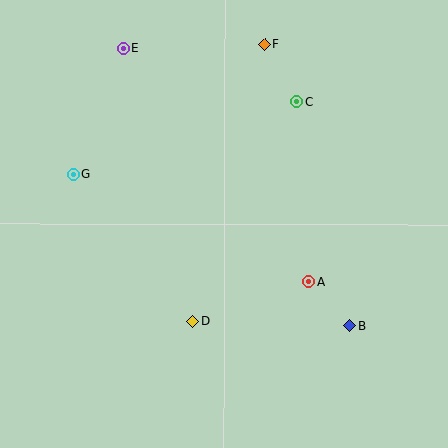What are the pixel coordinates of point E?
Point E is at (124, 48).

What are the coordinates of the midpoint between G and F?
The midpoint between G and F is at (169, 109).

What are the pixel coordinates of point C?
Point C is at (297, 102).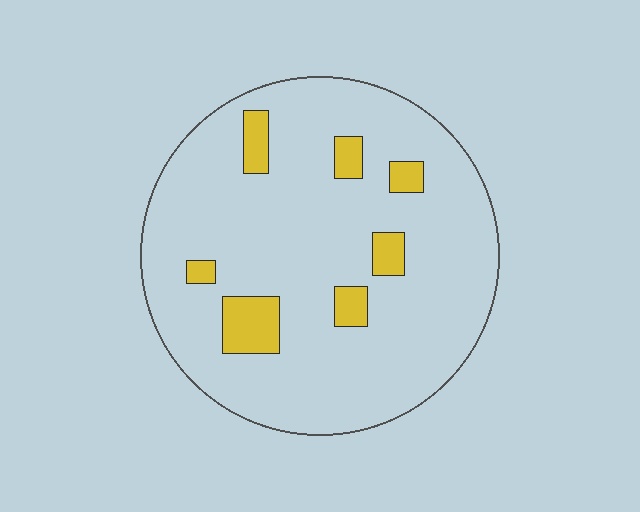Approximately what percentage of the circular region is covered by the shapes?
Approximately 10%.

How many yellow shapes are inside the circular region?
7.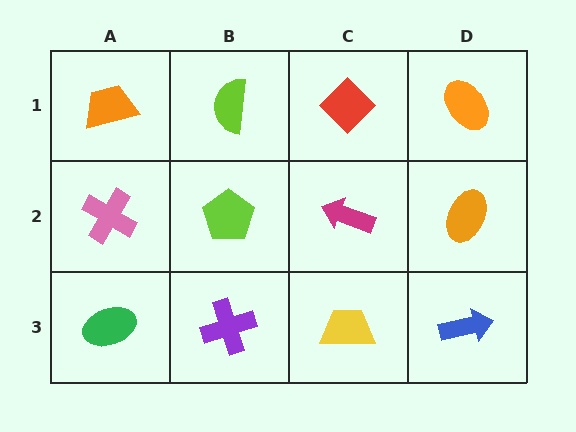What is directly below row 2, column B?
A purple cross.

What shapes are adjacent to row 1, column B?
A lime pentagon (row 2, column B), an orange trapezoid (row 1, column A), a red diamond (row 1, column C).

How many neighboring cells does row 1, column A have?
2.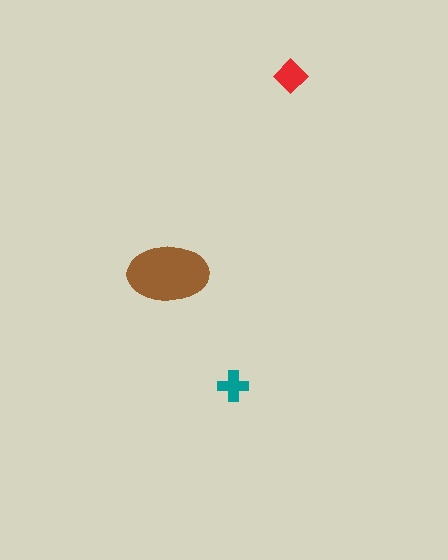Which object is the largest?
The brown ellipse.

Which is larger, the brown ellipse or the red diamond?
The brown ellipse.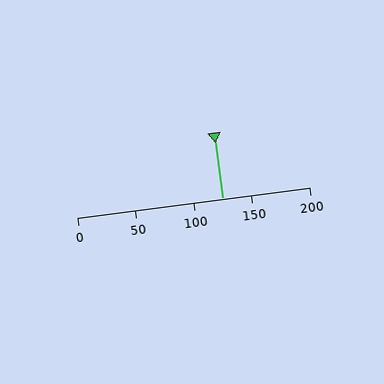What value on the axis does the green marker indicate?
The marker indicates approximately 125.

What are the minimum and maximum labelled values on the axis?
The axis runs from 0 to 200.